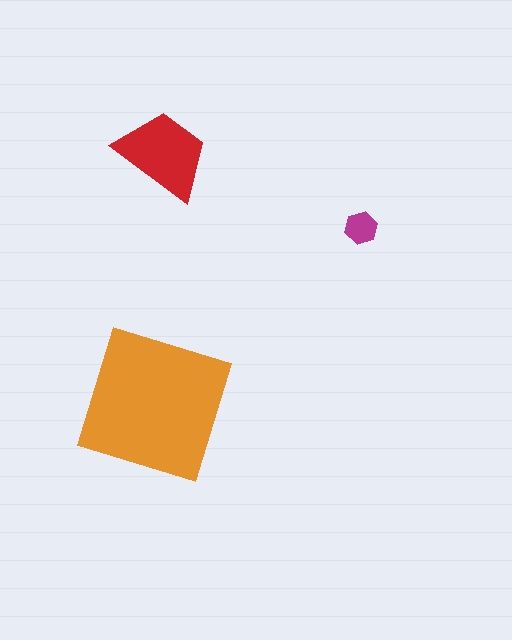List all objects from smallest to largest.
The magenta hexagon, the red trapezoid, the orange square.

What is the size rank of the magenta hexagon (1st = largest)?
3rd.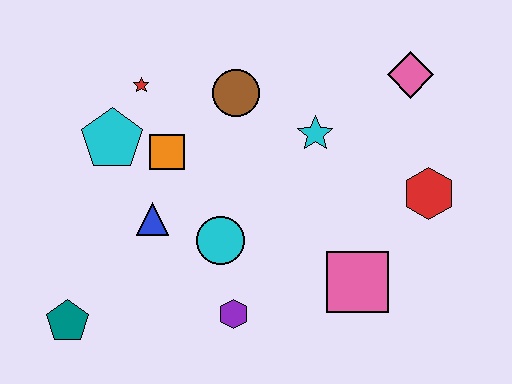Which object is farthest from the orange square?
The red hexagon is farthest from the orange square.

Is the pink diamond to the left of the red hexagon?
Yes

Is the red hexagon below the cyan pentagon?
Yes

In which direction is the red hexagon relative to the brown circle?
The red hexagon is to the right of the brown circle.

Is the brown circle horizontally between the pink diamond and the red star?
Yes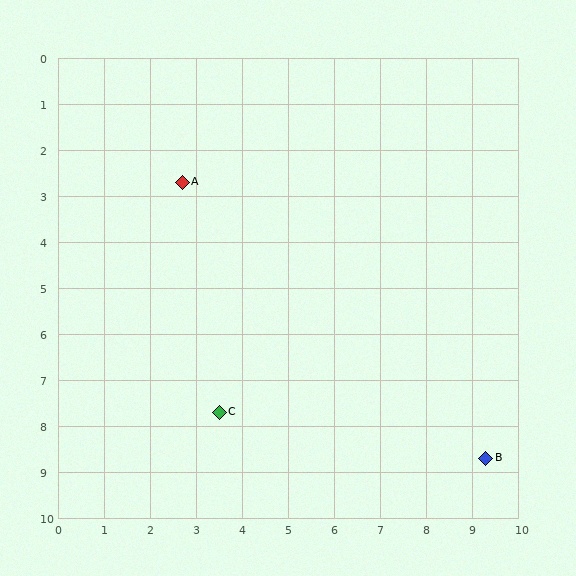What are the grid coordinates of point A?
Point A is at approximately (2.7, 2.7).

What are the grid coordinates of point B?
Point B is at approximately (9.3, 8.7).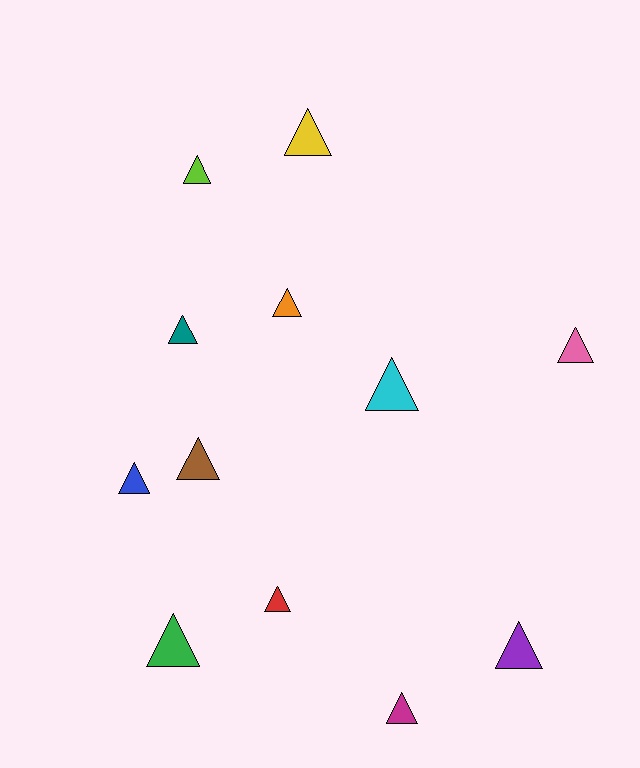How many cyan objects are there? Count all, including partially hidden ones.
There is 1 cyan object.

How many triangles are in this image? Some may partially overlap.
There are 12 triangles.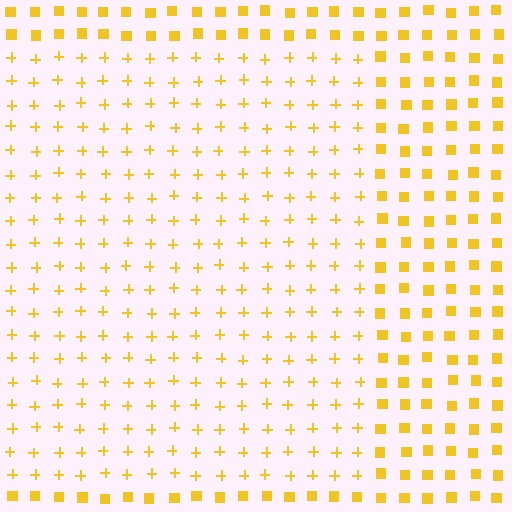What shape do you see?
I see a rectangle.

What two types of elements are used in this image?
The image uses plus signs inside the rectangle region and squares outside it.